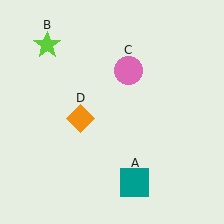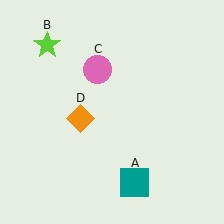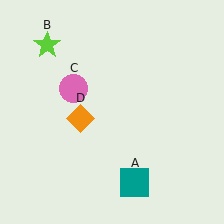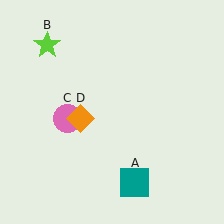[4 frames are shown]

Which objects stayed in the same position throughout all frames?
Teal square (object A) and lime star (object B) and orange diamond (object D) remained stationary.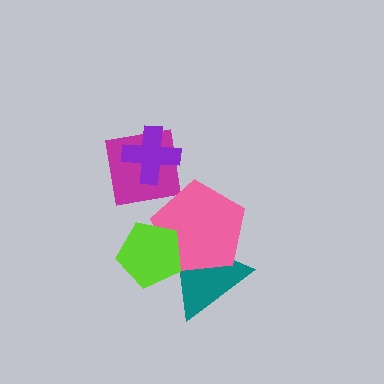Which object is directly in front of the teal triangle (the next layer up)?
The pink pentagon is directly in front of the teal triangle.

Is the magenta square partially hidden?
Yes, it is partially covered by another shape.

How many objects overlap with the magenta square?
1 object overlaps with the magenta square.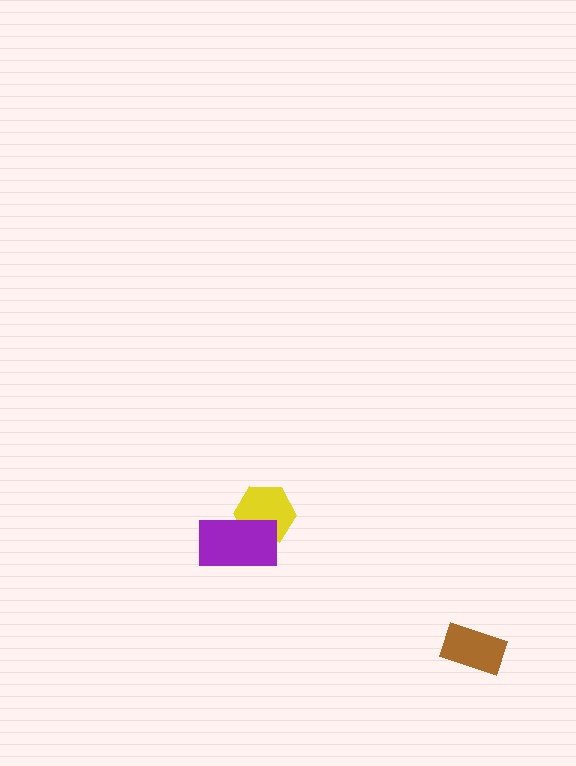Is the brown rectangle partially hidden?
No, no other shape covers it.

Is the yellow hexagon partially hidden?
Yes, it is partially covered by another shape.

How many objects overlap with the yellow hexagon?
1 object overlaps with the yellow hexagon.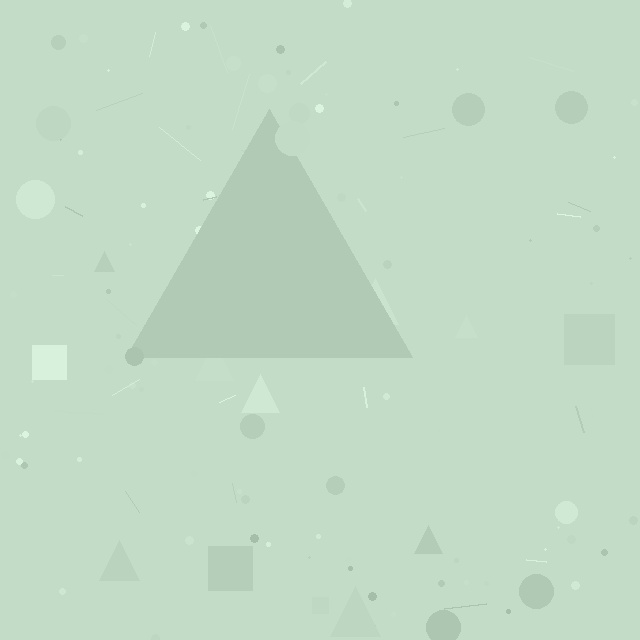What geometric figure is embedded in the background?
A triangle is embedded in the background.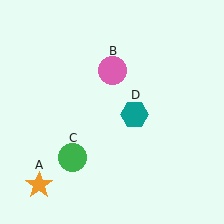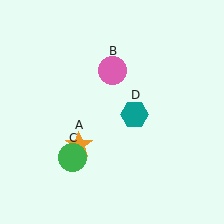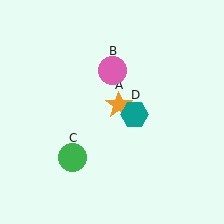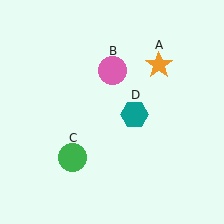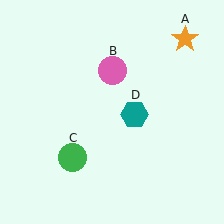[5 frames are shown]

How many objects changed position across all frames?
1 object changed position: orange star (object A).